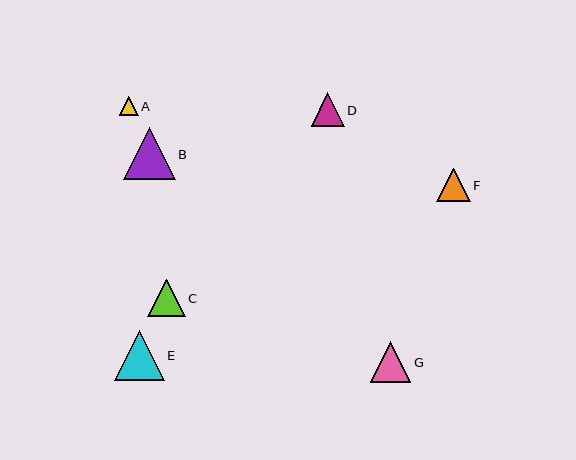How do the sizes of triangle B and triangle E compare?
Triangle B and triangle E are approximately the same size.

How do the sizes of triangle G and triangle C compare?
Triangle G and triangle C are approximately the same size.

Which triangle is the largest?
Triangle B is the largest with a size of approximately 52 pixels.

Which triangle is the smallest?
Triangle A is the smallest with a size of approximately 19 pixels.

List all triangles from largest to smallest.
From largest to smallest: B, E, G, C, F, D, A.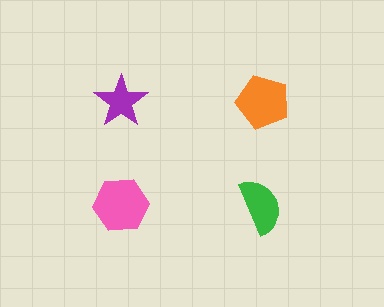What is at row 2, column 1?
A pink hexagon.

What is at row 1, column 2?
An orange pentagon.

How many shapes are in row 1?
2 shapes.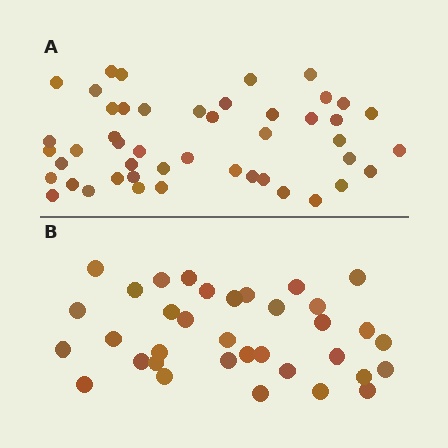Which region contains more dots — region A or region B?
Region A (the top region) has more dots.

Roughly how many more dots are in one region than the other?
Region A has roughly 12 or so more dots than region B.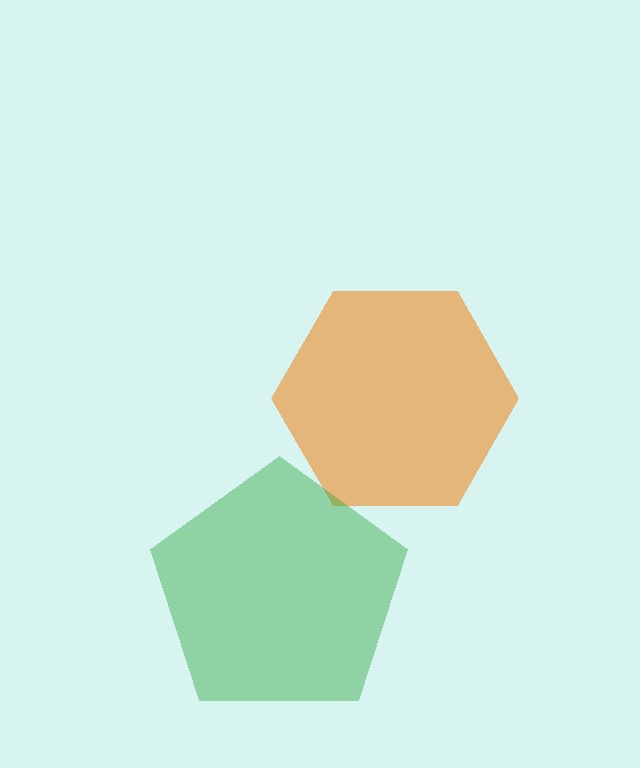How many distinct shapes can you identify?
There are 2 distinct shapes: an orange hexagon, a green pentagon.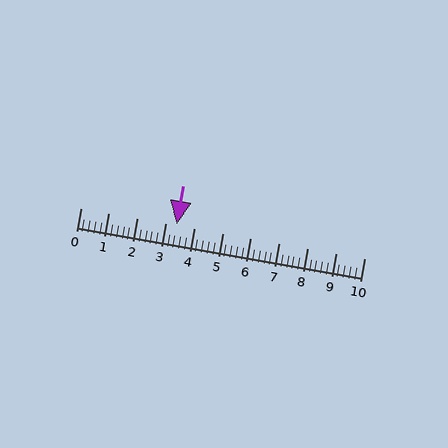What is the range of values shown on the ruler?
The ruler shows values from 0 to 10.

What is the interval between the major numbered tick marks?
The major tick marks are spaced 1 units apart.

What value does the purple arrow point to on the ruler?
The purple arrow points to approximately 3.4.